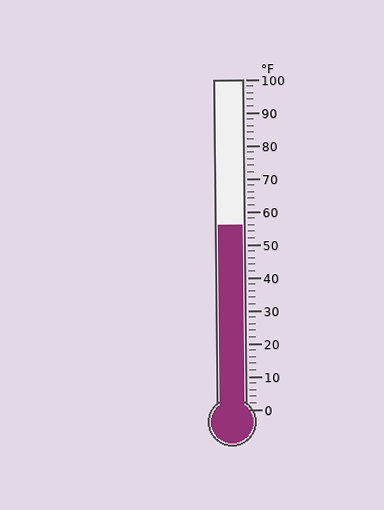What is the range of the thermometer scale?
The thermometer scale ranges from 0°F to 100°F.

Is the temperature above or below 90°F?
The temperature is below 90°F.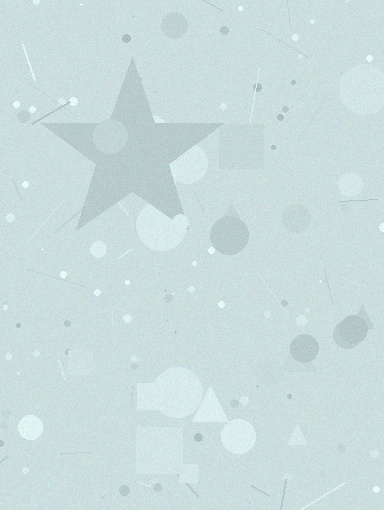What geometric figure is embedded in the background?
A star is embedded in the background.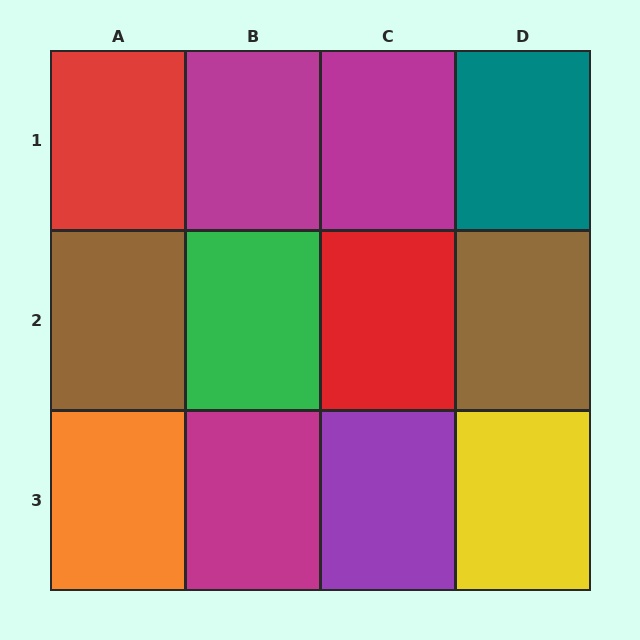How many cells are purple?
1 cell is purple.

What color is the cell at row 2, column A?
Brown.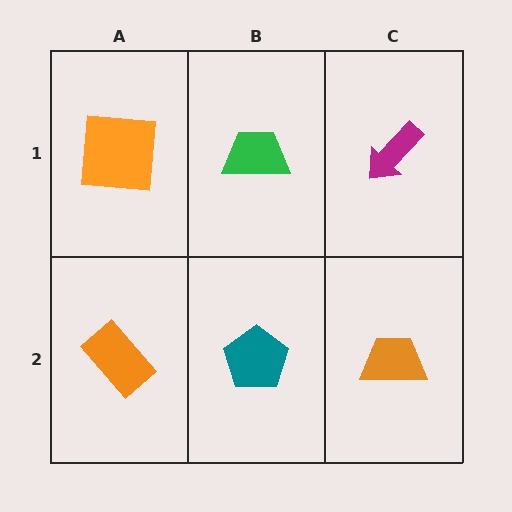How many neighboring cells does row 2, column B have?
3.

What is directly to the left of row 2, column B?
An orange rectangle.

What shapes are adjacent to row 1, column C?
An orange trapezoid (row 2, column C), a green trapezoid (row 1, column B).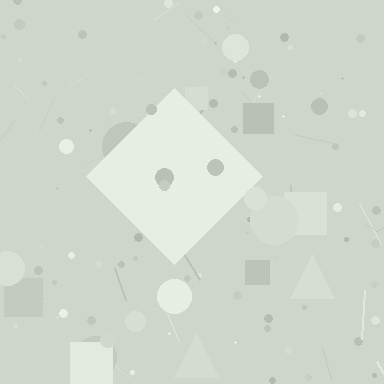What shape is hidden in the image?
A diamond is hidden in the image.